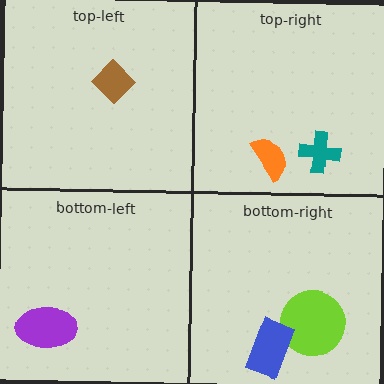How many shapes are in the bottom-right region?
2.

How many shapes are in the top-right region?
2.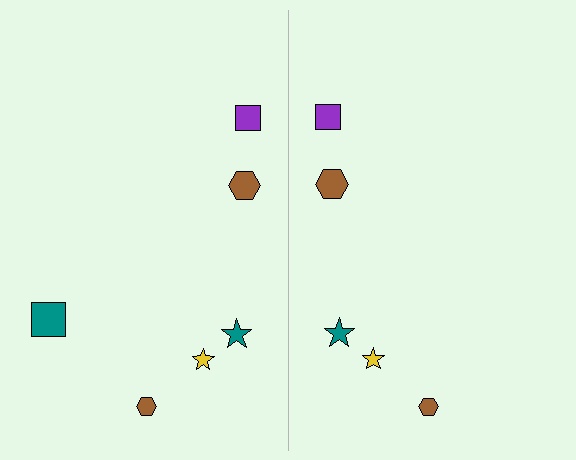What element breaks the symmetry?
A teal square is missing from the right side.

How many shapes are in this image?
There are 11 shapes in this image.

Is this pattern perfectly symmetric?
No, the pattern is not perfectly symmetric. A teal square is missing from the right side.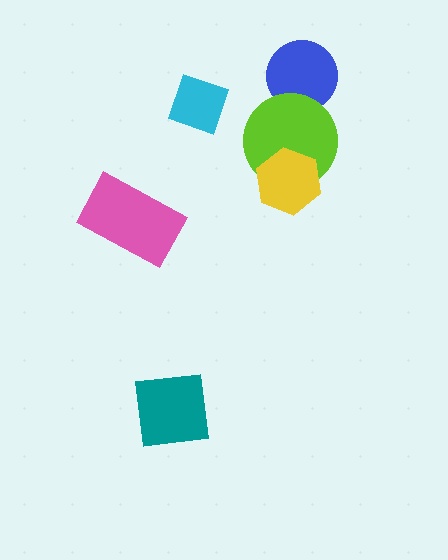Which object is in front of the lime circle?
The yellow hexagon is in front of the lime circle.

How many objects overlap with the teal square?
0 objects overlap with the teal square.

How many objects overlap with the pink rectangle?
0 objects overlap with the pink rectangle.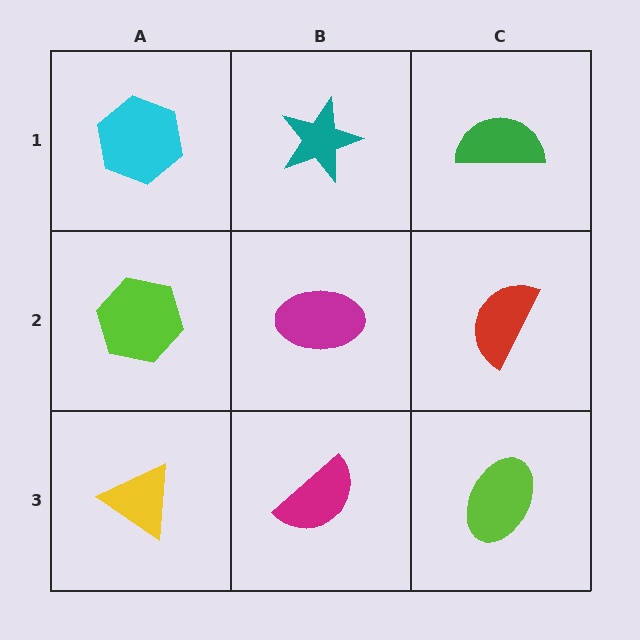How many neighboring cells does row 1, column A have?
2.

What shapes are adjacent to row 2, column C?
A green semicircle (row 1, column C), a lime ellipse (row 3, column C), a magenta ellipse (row 2, column B).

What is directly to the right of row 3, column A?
A magenta semicircle.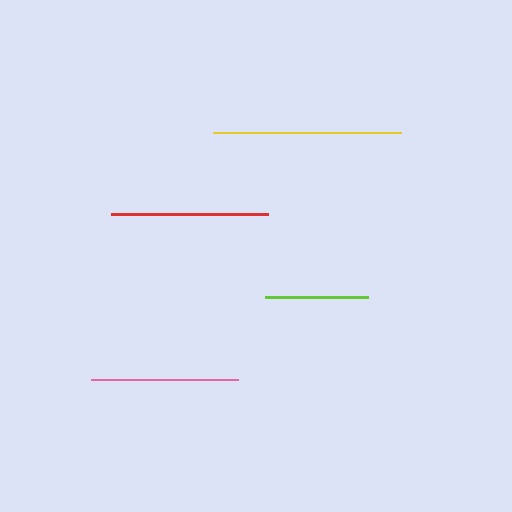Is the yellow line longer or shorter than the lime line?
The yellow line is longer than the lime line.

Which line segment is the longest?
The yellow line is the longest at approximately 189 pixels.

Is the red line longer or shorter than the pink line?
The red line is longer than the pink line.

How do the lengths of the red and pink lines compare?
The red and pink lines are approximately the same length.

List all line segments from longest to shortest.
From longest to shortest: yellow, red, pink, lime.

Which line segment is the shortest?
The lime line is the shortest at approximately 102 pixels.